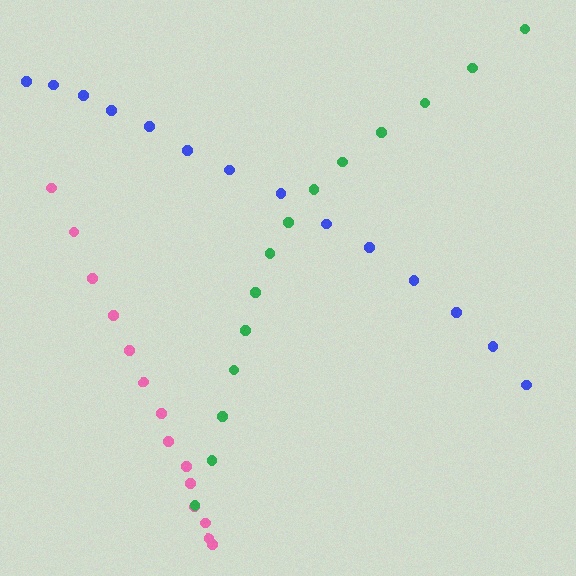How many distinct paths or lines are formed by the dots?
There are 3 distinct paths.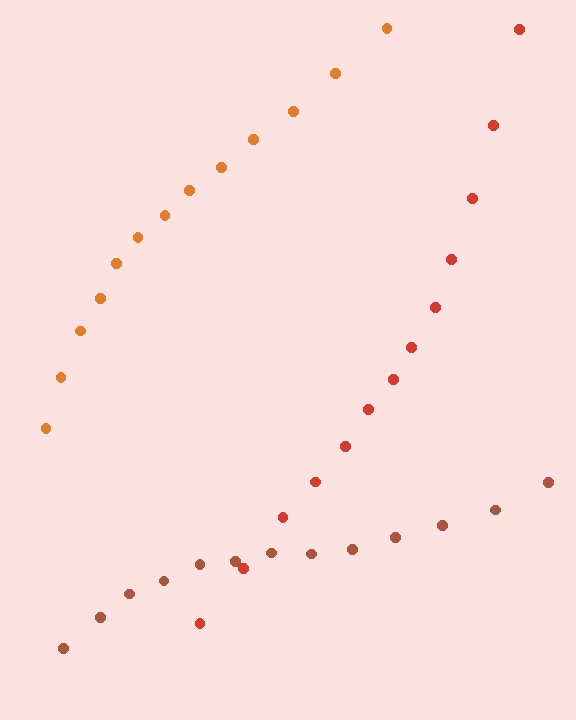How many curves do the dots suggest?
There are 3 distinct paths.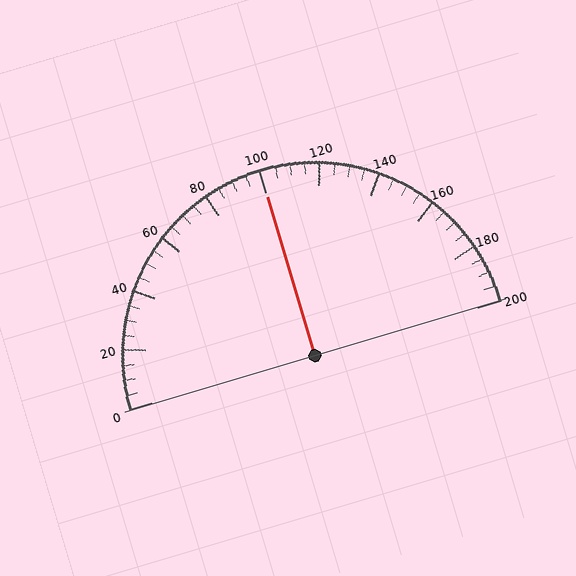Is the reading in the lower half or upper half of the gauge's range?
The reading is in the upper half of the range (0 to 200).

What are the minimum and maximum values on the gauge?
The gauge ranges from 0 to 200.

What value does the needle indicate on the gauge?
The needle indicates approximately 100.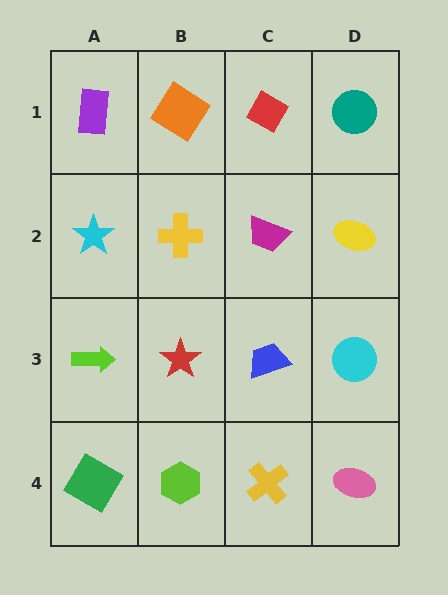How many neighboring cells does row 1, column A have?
2.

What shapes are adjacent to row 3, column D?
A yellow ellipse (row 2, column D), a pink ellipse (row 4, column D), a blue trapezoid (row 3, column C).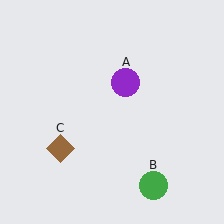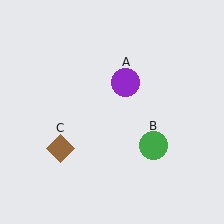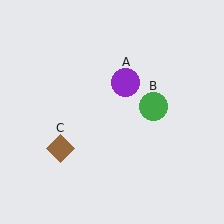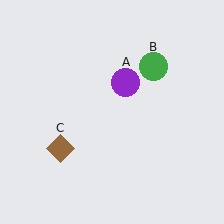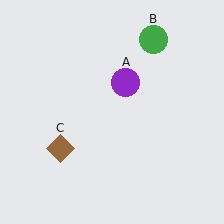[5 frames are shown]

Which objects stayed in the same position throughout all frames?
Purple circle (object A) and brown diamond (object C) remained stationary.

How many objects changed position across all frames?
1 object changed position: green circle (object B).